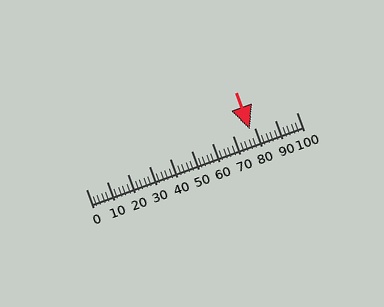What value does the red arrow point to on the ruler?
The red arrow points to approximately 78.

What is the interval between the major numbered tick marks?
The major tick marks are spaced 10 units apart.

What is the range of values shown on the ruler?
The ruler shows values from 0 to 100.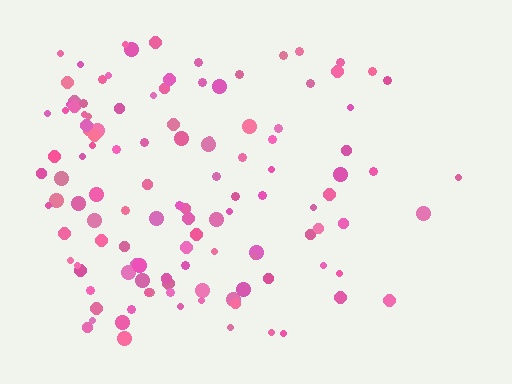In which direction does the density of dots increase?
From right to left, with the left side densest.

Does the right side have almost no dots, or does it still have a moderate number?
Still a moderate number, just noticeably fewer than the left.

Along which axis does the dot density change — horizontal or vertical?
Horizontal.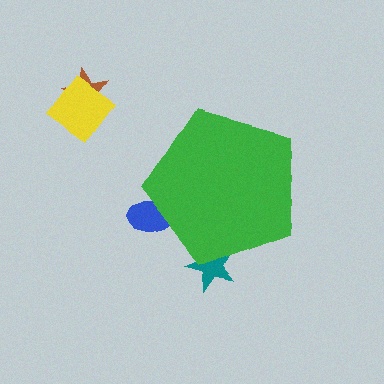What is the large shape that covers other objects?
A green pentagon.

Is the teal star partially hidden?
Yes, the teal star is partially hidden behind the green pentagon.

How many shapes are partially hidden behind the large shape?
2 shapes are partially hidden.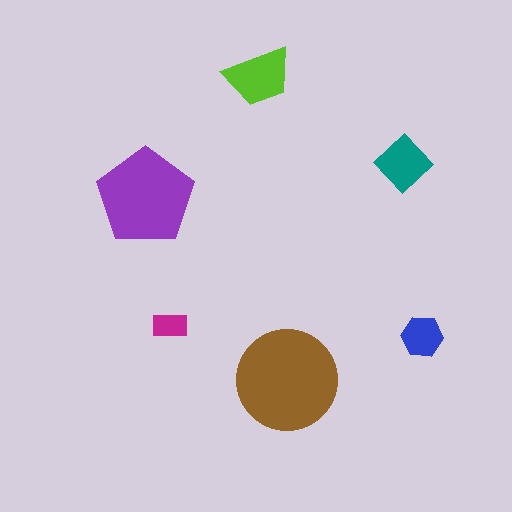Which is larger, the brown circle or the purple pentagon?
The brown circle.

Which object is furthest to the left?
The purple pentagon is leftmost.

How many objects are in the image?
There are 6 objects in the image.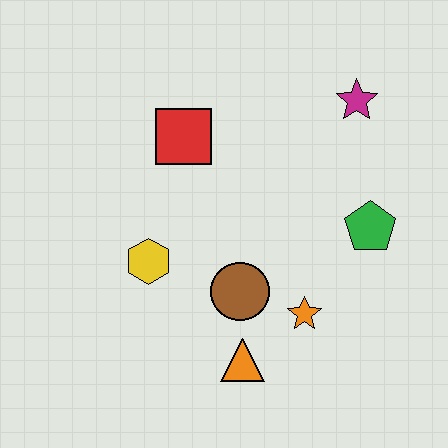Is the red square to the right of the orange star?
No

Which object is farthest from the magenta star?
The orange triangle is farthest from the magenta star.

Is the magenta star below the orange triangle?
No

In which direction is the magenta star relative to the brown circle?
The magenta star is above the brown circle.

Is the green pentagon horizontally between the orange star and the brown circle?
No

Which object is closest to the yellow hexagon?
The brown circle is closest to the yellow hexagon.